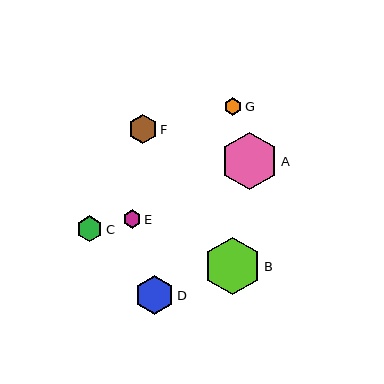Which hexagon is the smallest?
Hexagon G is the smallest with a size of approximately 18 pixels.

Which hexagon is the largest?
Hexagon B is the largest with a size of approximately 58 pixels.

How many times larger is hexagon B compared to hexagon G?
Hexagon B is approximately 3.3 times the size of hexagon G.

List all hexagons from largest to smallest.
From largest to smallest: B, A, D, F, C, E, G.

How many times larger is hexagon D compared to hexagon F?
Hexagon D is approximately 1.3 times the size of hexagon F.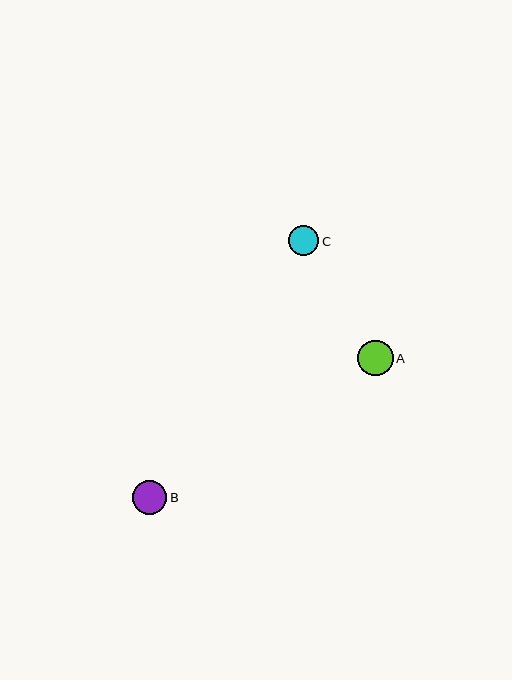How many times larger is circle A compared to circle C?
Circle A is approximately 1.2 times the size of circle C.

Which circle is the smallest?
Circle C is the smallest with a size of approximately 30 pixels.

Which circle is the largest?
Circle A is the largest with a size of approximately 36 pixels.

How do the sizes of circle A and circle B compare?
Circle A and circle B are approximately the same size.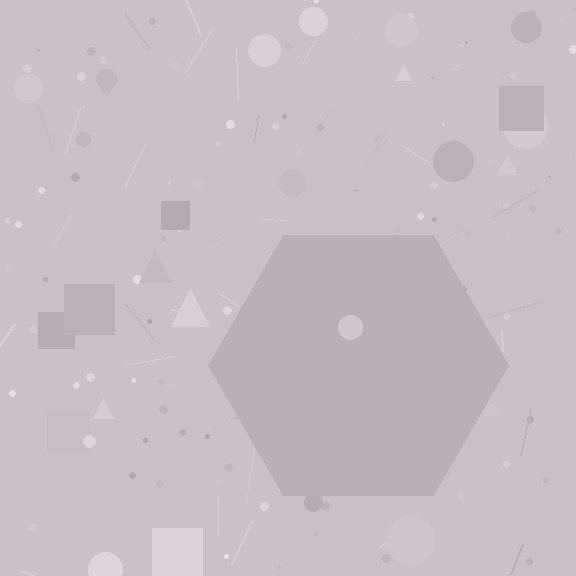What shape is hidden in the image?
A hexagon is hidden in the image.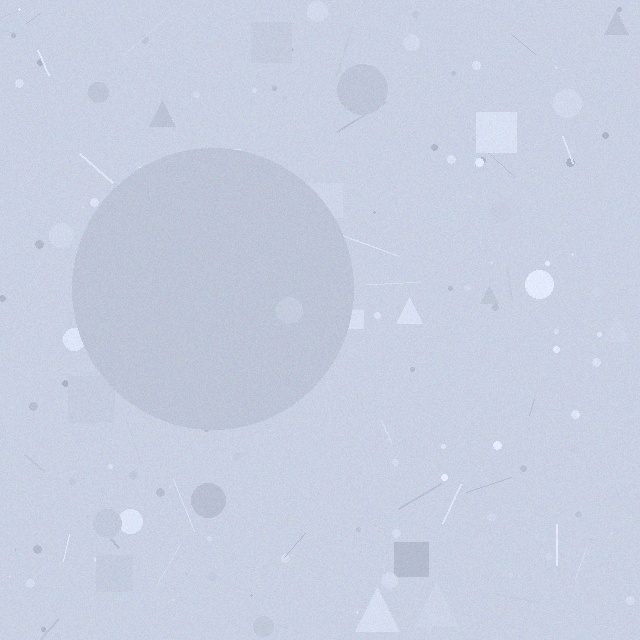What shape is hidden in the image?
A circle is hidden in the image.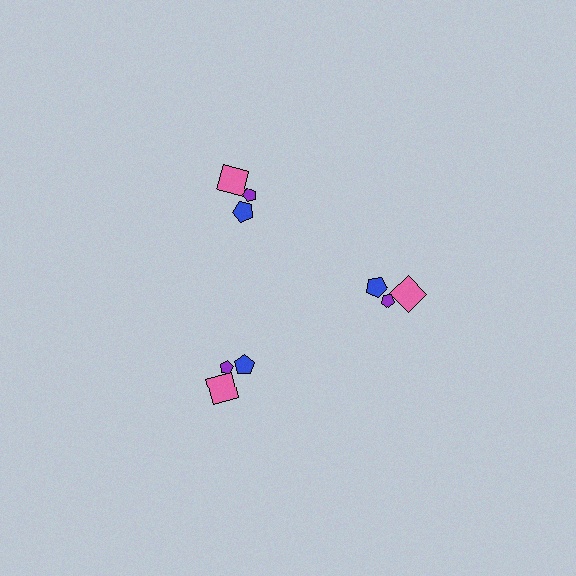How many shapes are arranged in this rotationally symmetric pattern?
There are 9 shapes, arranged in 3 groups of 3.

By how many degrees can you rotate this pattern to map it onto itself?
The pattern maps onto itself every 120 degrees of rotation.